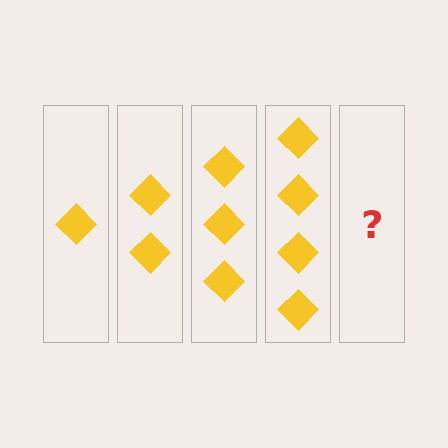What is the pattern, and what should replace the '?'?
The pattern is that each step adds one more diamond. The '?' should be 5 diamonds.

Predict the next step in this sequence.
The next step is 5 diamonds.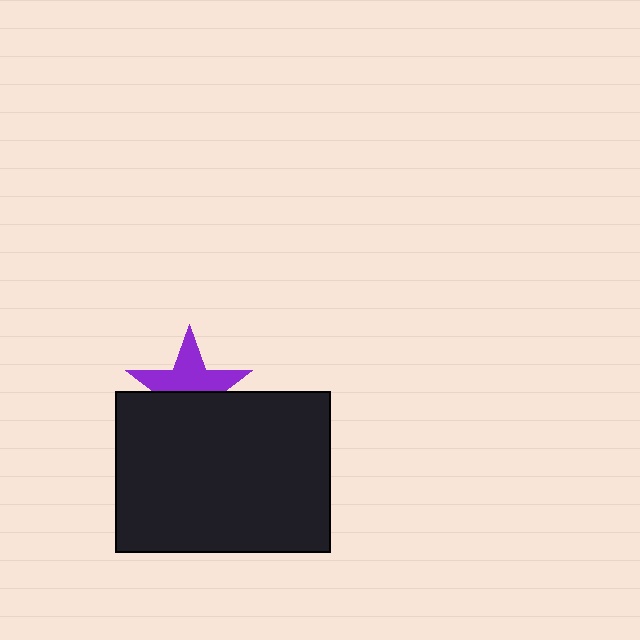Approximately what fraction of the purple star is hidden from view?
Roughly 45% of the purple star is hidden behind the black rectangle.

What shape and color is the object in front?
The object in front is a black rectangle.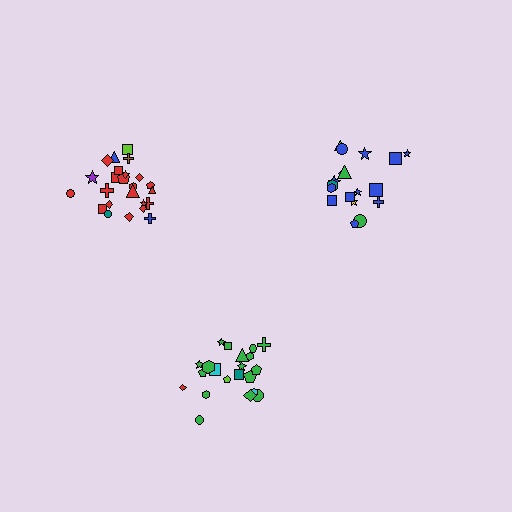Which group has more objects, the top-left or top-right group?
The top-left group.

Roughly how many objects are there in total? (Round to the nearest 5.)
Roughly 65 objects in total.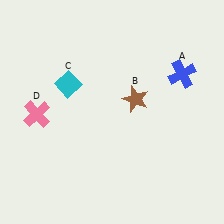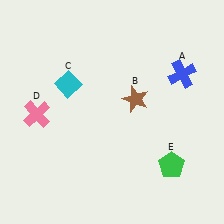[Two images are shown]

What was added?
A green pentagon (E) was added in Image 2.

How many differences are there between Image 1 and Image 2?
There is 1 difference between the two images.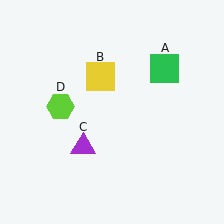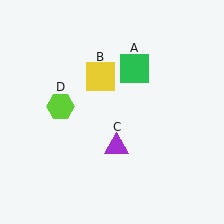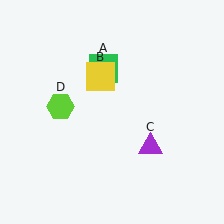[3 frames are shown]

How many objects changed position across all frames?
2 objects changed position: green square (object A), purple triangle (object C).